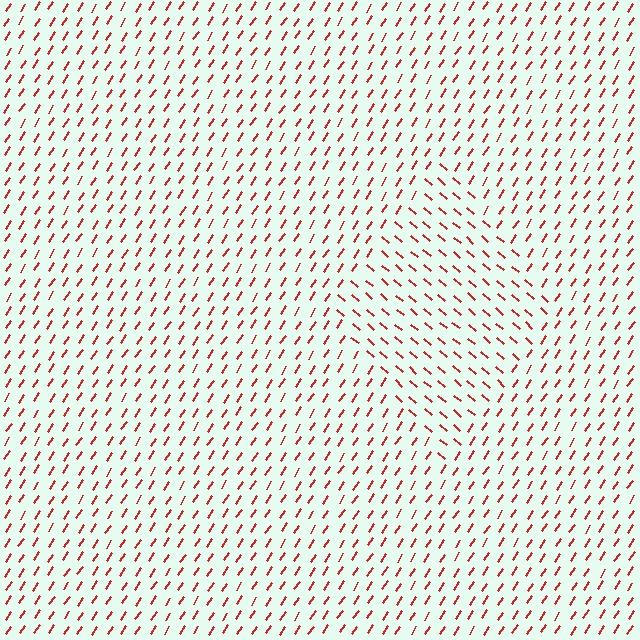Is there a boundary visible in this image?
Yes, there is a texture boundary formed by a change in line orientation.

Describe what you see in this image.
The image is filled with small red line segments. A diamond region in the image has lines oriented differently from the surrounding lines, creating a visible texture boundary.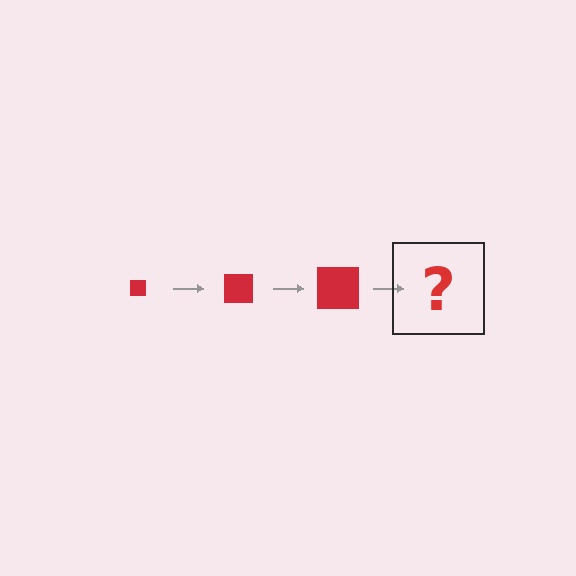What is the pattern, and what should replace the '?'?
The pattern is that the square gets progressively larger each step. The '?' should be a red square, larger than the previous one.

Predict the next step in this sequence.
The next step is a red square, larger than the previous one.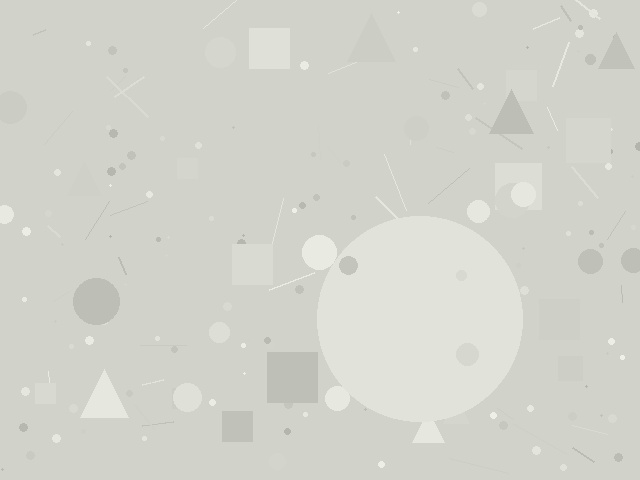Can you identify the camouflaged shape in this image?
The camouflaged shape is a circle.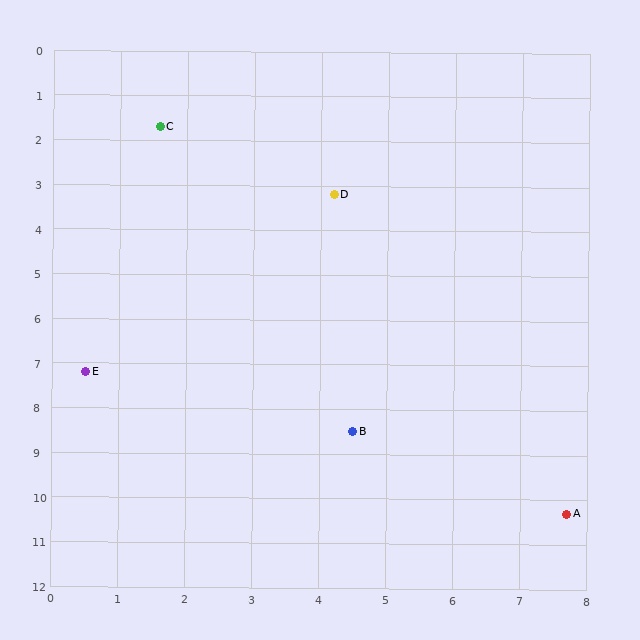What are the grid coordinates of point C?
Point C is at approximately (1.6, 1.7).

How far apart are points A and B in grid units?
Points A and B are about 3.7 grid units apart.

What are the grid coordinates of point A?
Point A is at approximately (7.7, 10.3).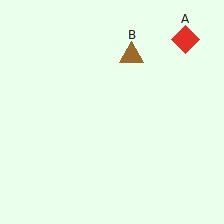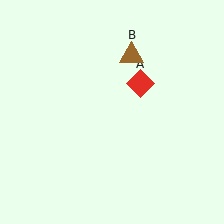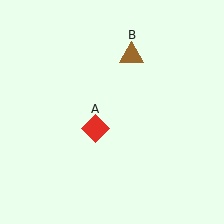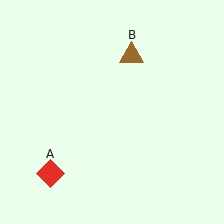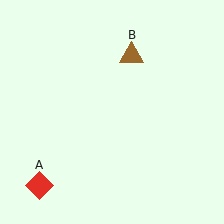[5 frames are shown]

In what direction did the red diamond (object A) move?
The red diamond (object A) moved down and to the left.